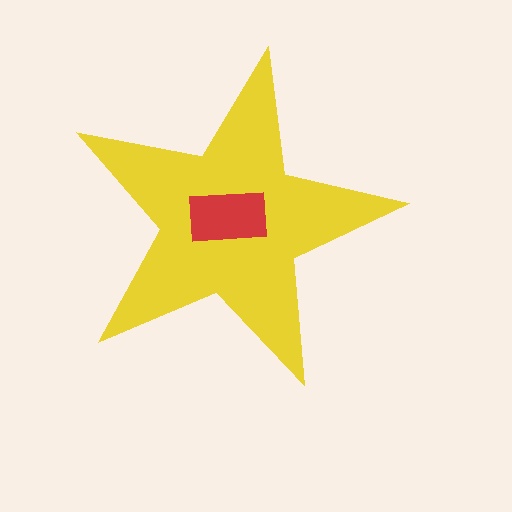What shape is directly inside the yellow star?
The red rectangle.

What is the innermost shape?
The red rectangle.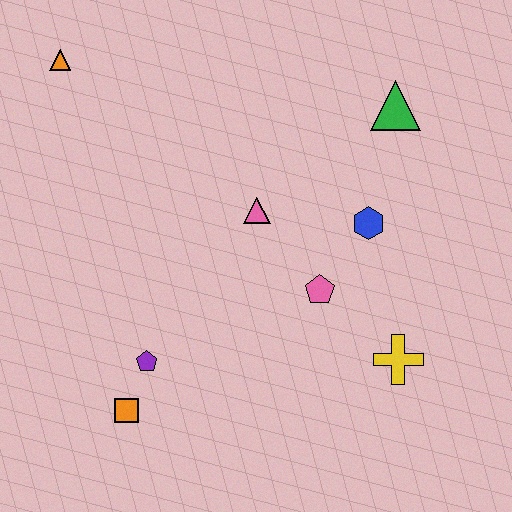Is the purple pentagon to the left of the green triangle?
Yes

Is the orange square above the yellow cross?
No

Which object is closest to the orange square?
The purple pentagon is closest to the orange square.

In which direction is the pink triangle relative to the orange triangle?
The pink triangle is to the right of the orange triangle.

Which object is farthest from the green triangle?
The orange square is farthest from the green triangle.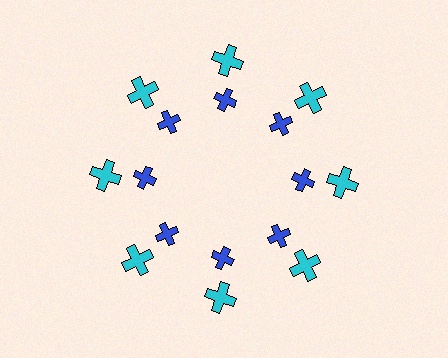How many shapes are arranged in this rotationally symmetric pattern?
There are 16 shapes, arranged in 8 groups of 2.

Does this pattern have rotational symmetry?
Yes, this pattern has 8-fold rotational symmetry. It looks the same after rotating 45 degrees around the center.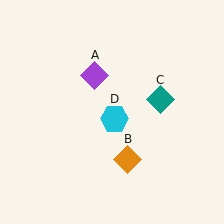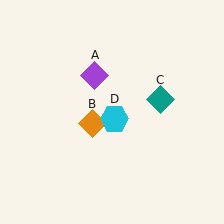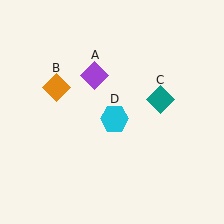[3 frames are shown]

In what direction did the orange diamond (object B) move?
The orange diamond (object B) moved up and to the left.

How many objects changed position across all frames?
1 object changed position: orange diamond (object B).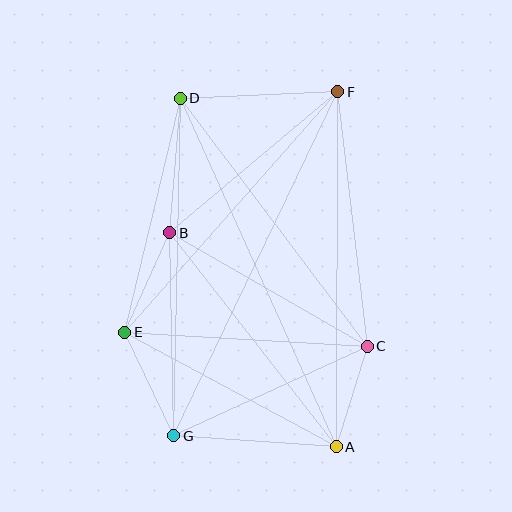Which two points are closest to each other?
Points A and C are closest to each other.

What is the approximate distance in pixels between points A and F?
The distance between A and F is approximately 355 pixels.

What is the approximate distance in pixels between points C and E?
The distance between C and E is approximately 243 pixels.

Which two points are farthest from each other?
Points A and D are farthest from each other.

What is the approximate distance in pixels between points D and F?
The distance between D and F is approximately 158 pixels.